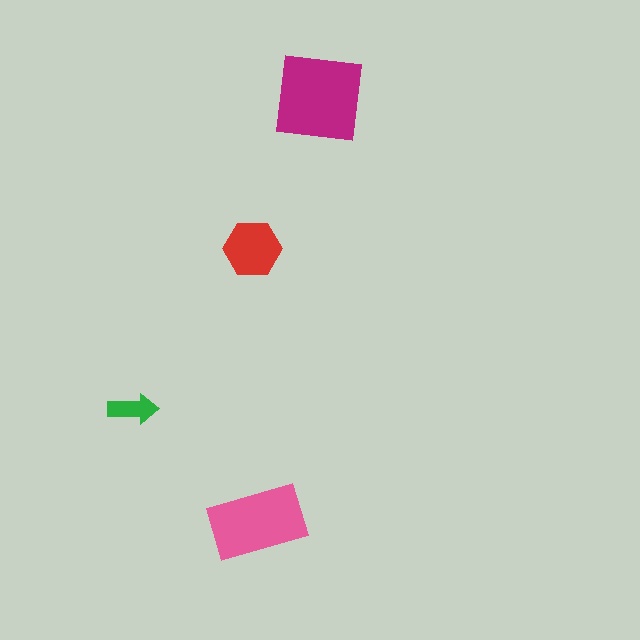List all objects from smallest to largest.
The green arrow, the red hexagon, the pink rectangle, the magenta square.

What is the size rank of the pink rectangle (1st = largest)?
2nd.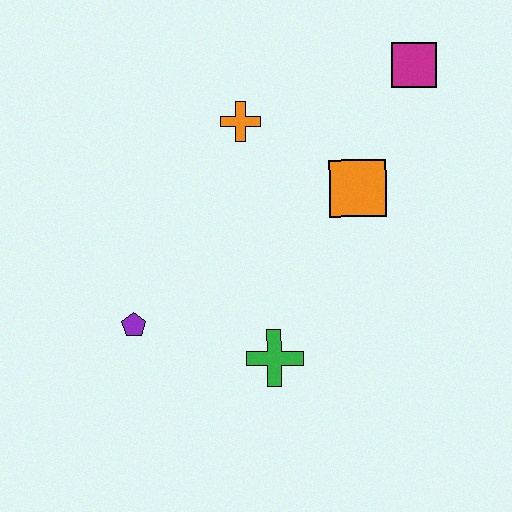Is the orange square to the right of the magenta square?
No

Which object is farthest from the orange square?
The purple pentagon is farthest from the orange square.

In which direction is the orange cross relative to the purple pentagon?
The orange cross is above the purple pentagon.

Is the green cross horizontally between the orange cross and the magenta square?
Yes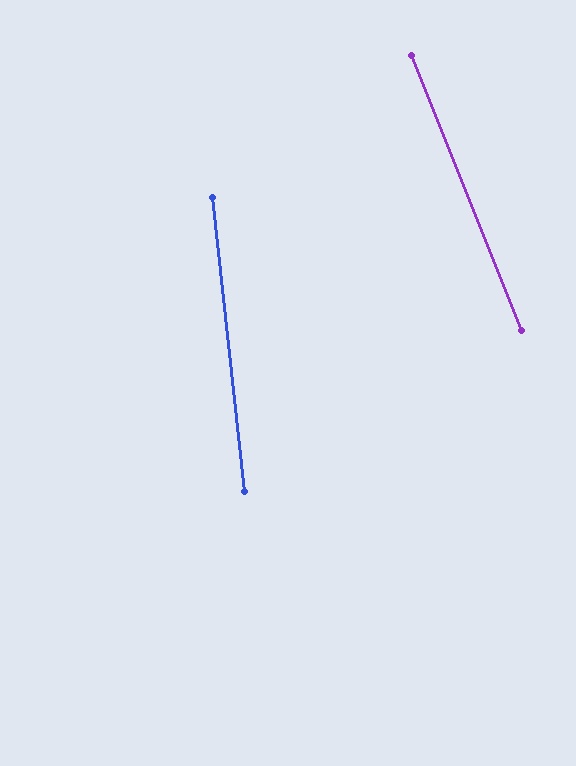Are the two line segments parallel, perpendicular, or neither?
Neither parallel nor perpendicular — they differ by about 16°.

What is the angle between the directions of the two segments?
Approximately 16 degrees.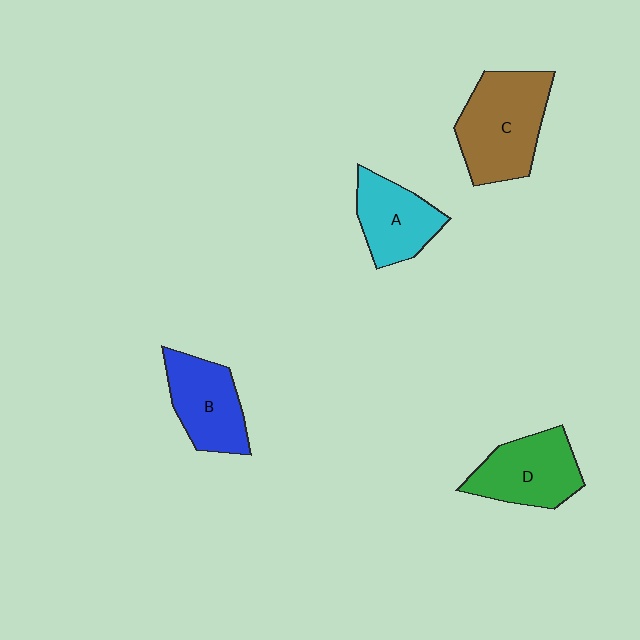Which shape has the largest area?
Shape C (brown).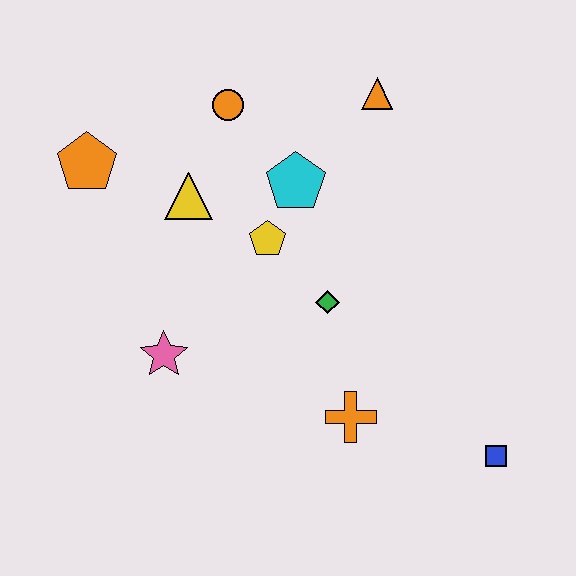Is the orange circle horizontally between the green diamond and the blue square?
No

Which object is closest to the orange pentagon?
The yellow triangle is closest to the orange pentagon.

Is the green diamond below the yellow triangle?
Yes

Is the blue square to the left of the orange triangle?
No